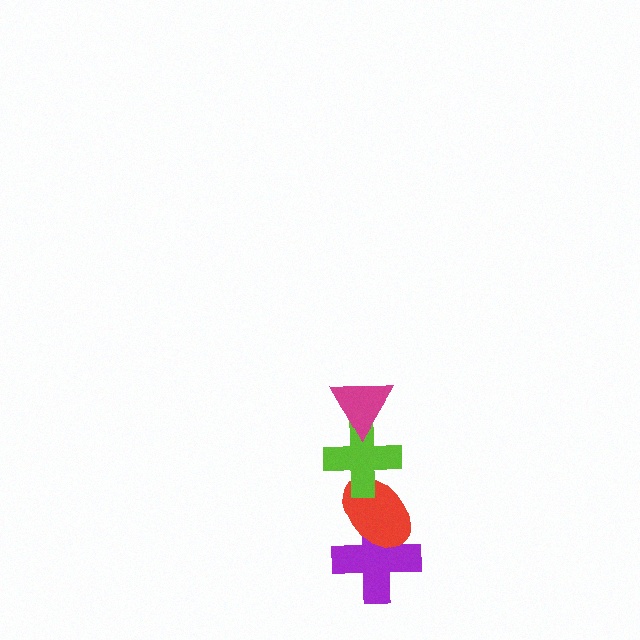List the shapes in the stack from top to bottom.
From top to bottom: the magenta triangle, the lime cross, the red ellipse, the purple cross.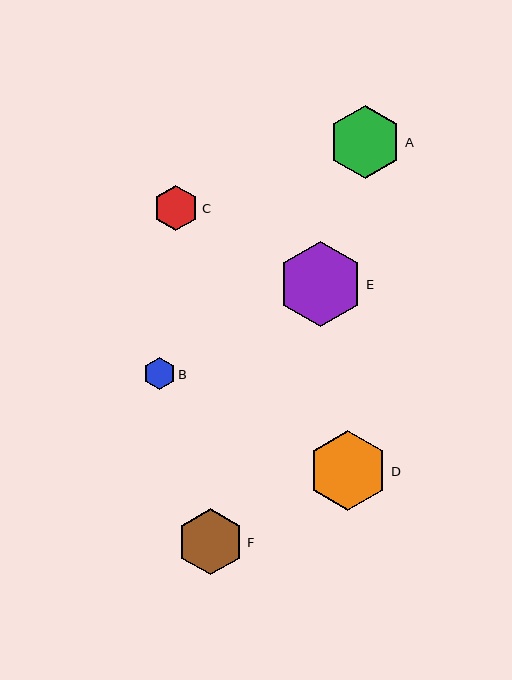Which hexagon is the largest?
Hexagon E is the largest with a size of approximately 84 pixels.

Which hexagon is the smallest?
Hexagon B is the smallest with a size of approximately 32 pixels.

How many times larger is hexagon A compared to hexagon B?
Hexagon A is approximately 2.3 times the size of hexagon B.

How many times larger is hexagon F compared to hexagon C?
Hexagon F is approximately 1.5 times the size of hexagon C.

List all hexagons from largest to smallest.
From largest to smallest: E, D, A, F, C, B.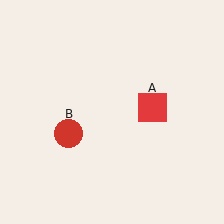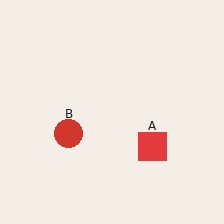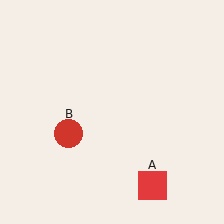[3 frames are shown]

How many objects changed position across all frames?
1 object changed position: red square (object A).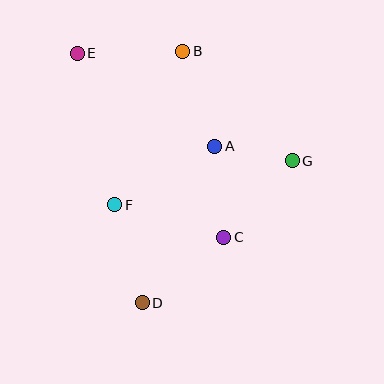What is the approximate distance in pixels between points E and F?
The distance between E and F is approximately 156 pixels.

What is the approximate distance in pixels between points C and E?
The distance between C and E is approximately 235 pixels.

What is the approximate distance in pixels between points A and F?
The distance between A and F is approximately 116 pixels.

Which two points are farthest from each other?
Points D and E are farthest from each other.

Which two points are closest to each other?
Points A and G are closest to each other.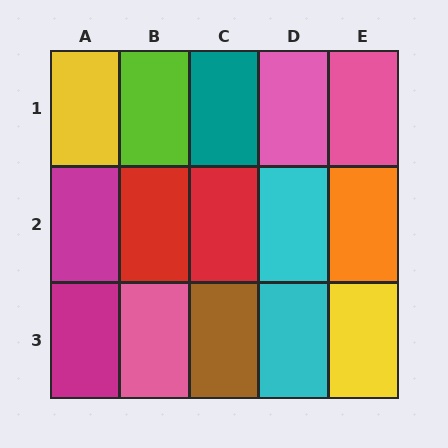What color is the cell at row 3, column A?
Magenta.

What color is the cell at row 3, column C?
Brown.